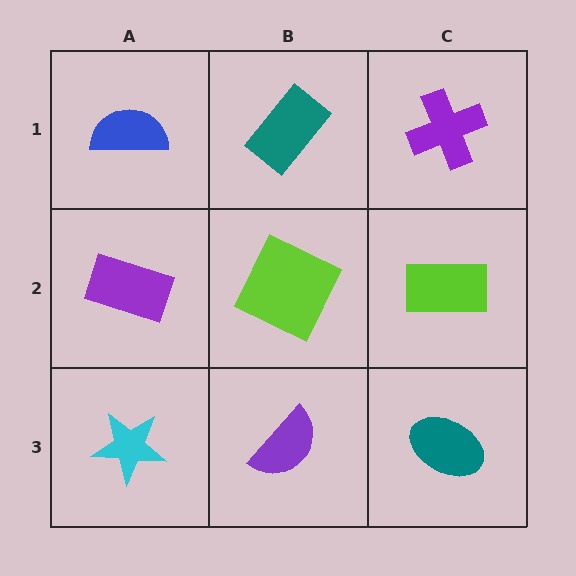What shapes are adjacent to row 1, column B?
A lime square (row 2, column B), a blue semicircle (row 1, column A), a purple cross (row 1, column C).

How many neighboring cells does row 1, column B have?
3.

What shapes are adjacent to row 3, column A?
A purple rectangle (row 2, column A), a purple semicircle (row 3, column B).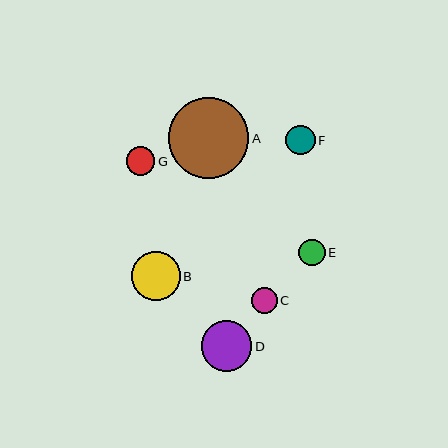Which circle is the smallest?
Circle C is the smallest with a size of approximately 26 pixels.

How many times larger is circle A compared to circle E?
Circle A is approximately 3.0 times the size of circle E.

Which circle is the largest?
Circle A is the largest with a size of approximately 80 pixels.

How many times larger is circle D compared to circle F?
Circle D is approximately 1.7 times the size of circle F.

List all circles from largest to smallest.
From largest to smallest: A, D, B, F, G, E, C.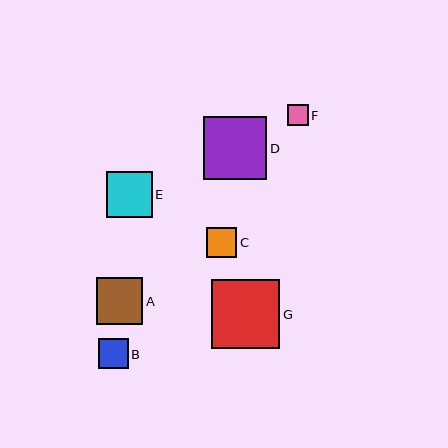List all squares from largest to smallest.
From largest to smallest: G, D, A, E, C, B, F.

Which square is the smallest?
Square F is the smallest with a size of approximately 21 pixels.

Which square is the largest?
Square G is the largest with a size of approximately 68 pixels.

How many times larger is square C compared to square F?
Square C is approximately 1.5 times the size of square F.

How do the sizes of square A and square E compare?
Square A and square E are approximately the same size.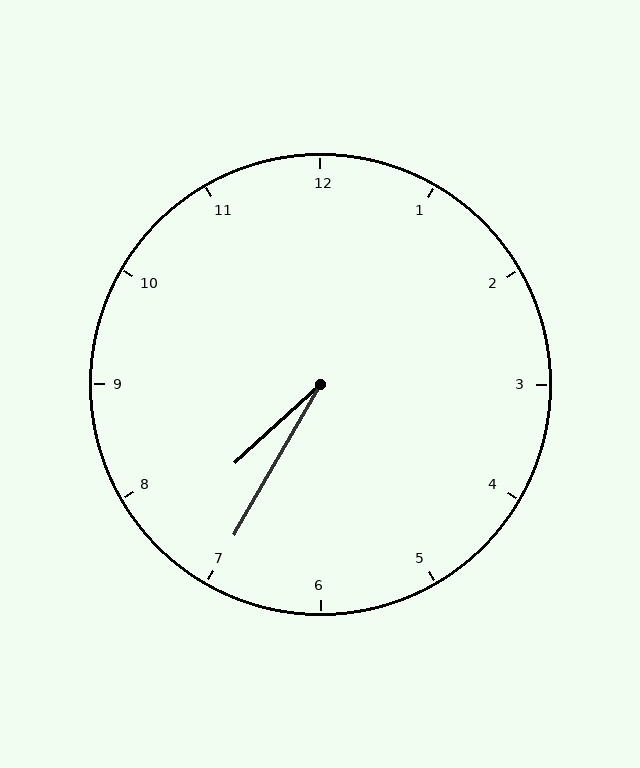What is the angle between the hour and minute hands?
Approximately 18 degrees.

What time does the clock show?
7:35.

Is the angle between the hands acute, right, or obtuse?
It is acute.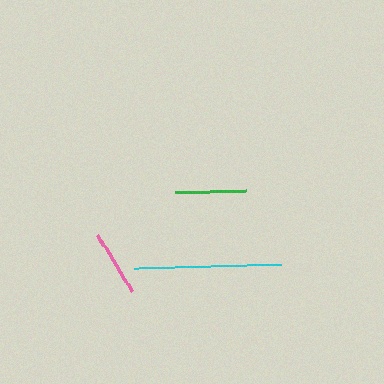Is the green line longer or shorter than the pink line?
The green line is longer than the pink line.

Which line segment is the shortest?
The pink line is the shortest at approximately 65 pixels.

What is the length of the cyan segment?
The cyan segment is approximately 147 pixels long.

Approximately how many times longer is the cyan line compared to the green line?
The cyan line is approximately 2.1 times the length of the green line.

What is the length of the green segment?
The green segment is approximately 71 pixels long.